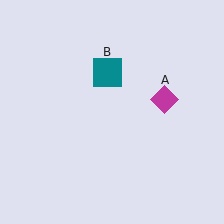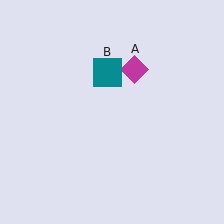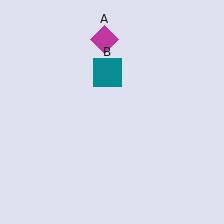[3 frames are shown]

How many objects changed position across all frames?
1 object changed position: magenta diamond (object A).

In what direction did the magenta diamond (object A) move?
The magenta diamond (object A) moved up and to the left.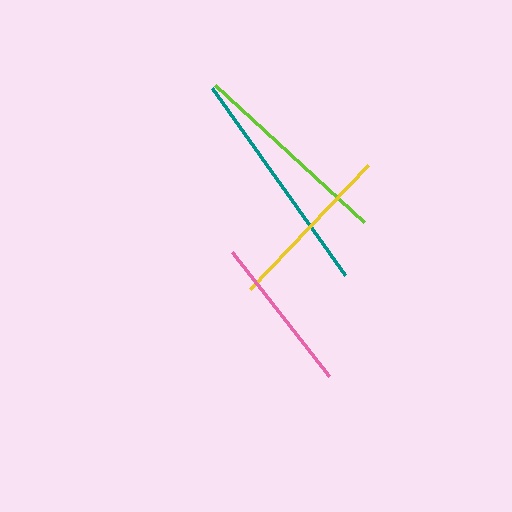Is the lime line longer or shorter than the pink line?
The lime line is longer than the pink line.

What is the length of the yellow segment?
The yellow segment is approximately 171 pixels long.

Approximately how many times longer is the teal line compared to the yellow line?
The teal line is approximately 1.3 times the length of the yellow line.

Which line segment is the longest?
The teal line is the longest at approximately 229 pixels.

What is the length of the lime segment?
The lime segment is approximately 203 pixels long.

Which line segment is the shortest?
The pink line is the shortest at approximately 158 pixels.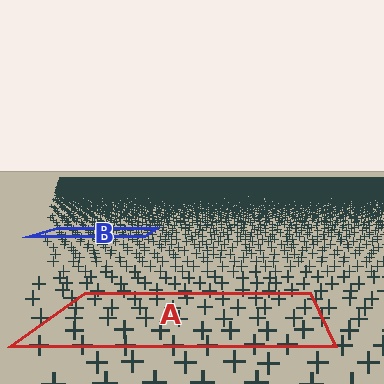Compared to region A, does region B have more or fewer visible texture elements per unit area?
Region B has more texture elements per unit area — they are packed more densely because it is farther away.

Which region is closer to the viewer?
Region A is closer. The texture elements there are larger and more spread out.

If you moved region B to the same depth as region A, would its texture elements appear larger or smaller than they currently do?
They would appear larger. At a closer depth, the same texture elements are projected at a bigger on-screen size.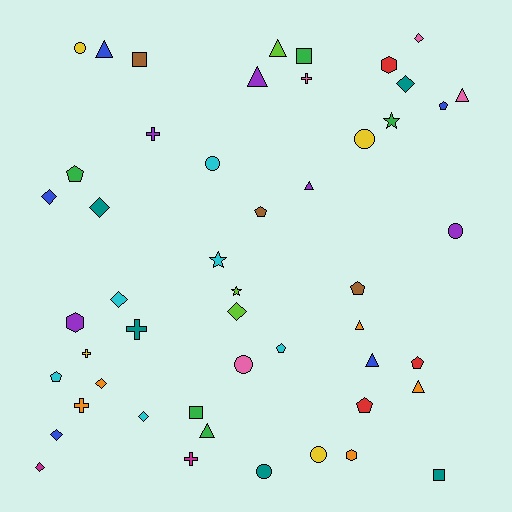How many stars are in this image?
There are 3 stars.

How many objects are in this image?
There are 50 objects.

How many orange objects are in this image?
There are 5 orange objects.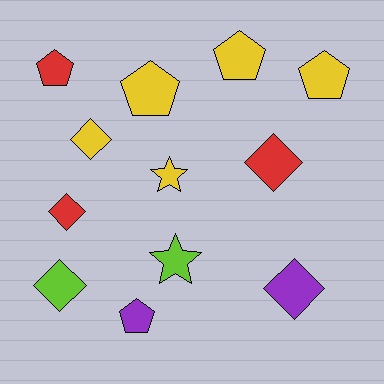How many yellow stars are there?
There is 1 yellow star.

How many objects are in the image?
There are 12 objects.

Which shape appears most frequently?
Diamond, with 5 objects.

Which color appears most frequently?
Yellow, with 5 objects.